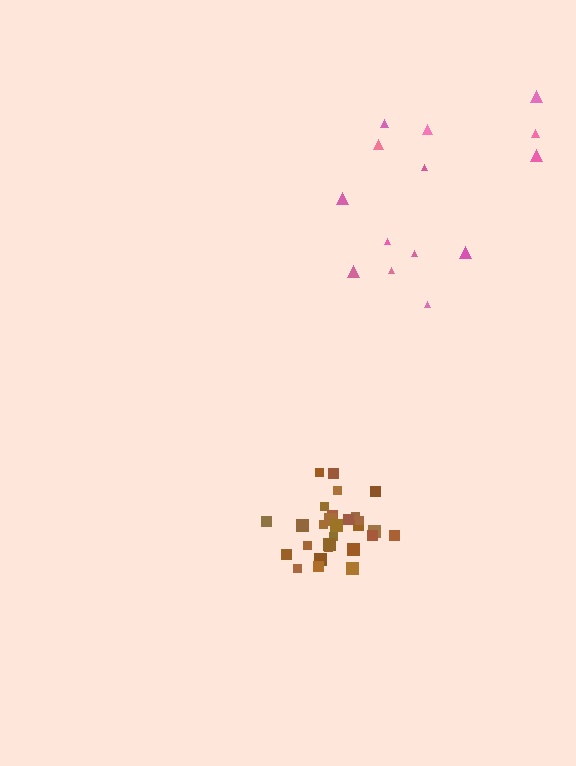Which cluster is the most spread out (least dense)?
Pink.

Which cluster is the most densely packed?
Brown.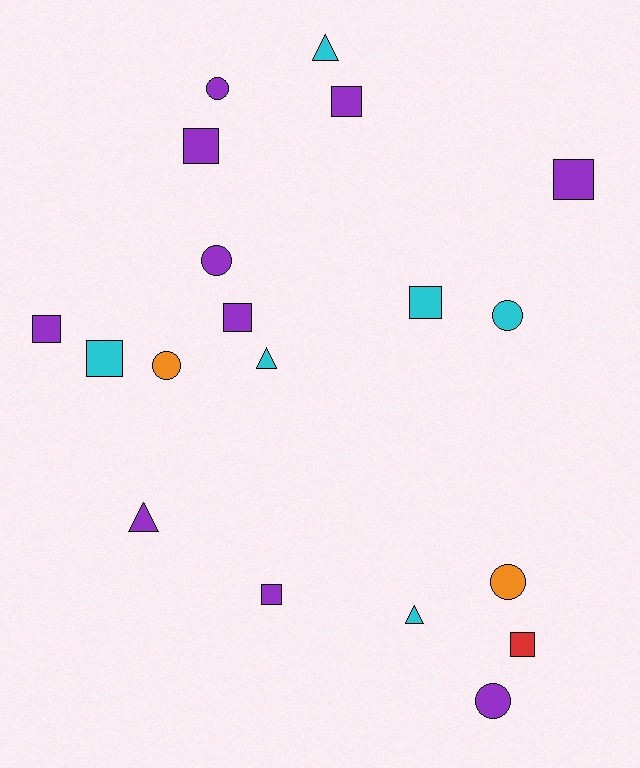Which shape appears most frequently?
Square, with 9 objects.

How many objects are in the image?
There are 19 objects.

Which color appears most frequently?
Purple, with 10 objects.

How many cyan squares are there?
There are 2 cyan squares.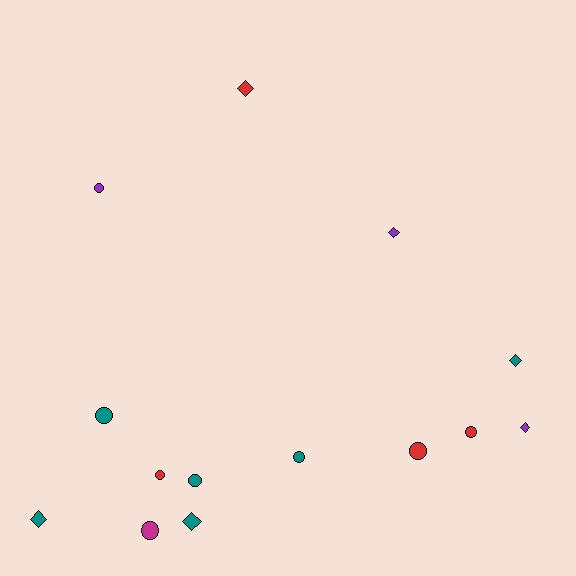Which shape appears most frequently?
Circle, with 8 objects.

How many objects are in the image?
There are 14 objects.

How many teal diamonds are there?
There are 3 teal diamonds.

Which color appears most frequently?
Teal, with 6 objects.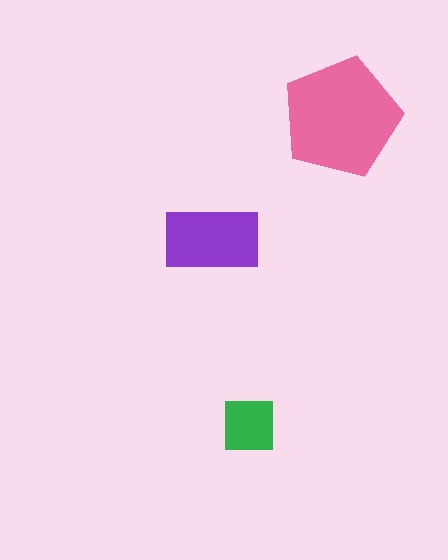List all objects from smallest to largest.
The green square, the purple rectangle, the pink pentagon.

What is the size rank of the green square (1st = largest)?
3rd.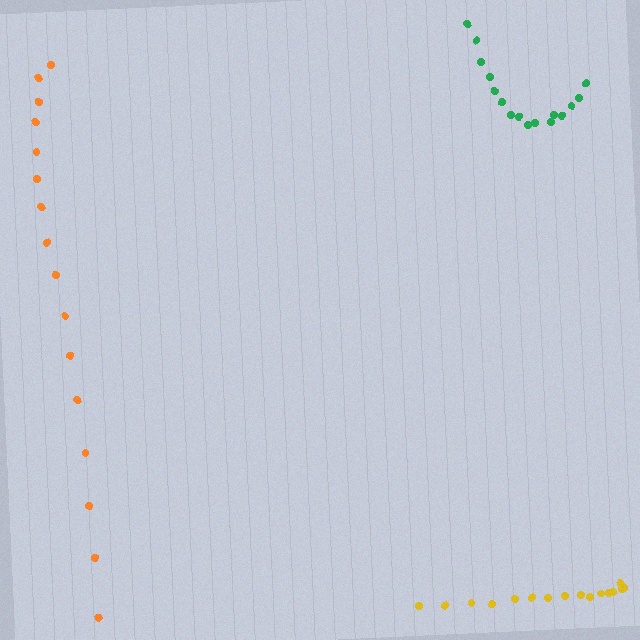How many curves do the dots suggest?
There are 3 distinct paths.